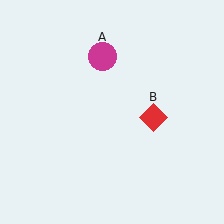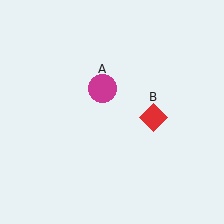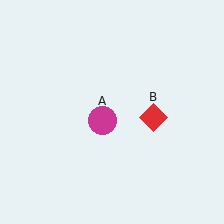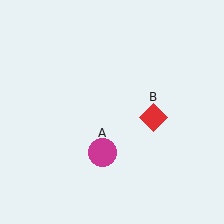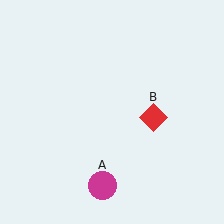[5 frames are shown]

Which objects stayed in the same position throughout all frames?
Red diamond (object B) remained stationary.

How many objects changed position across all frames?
1 object changed position: magenta circle (object A).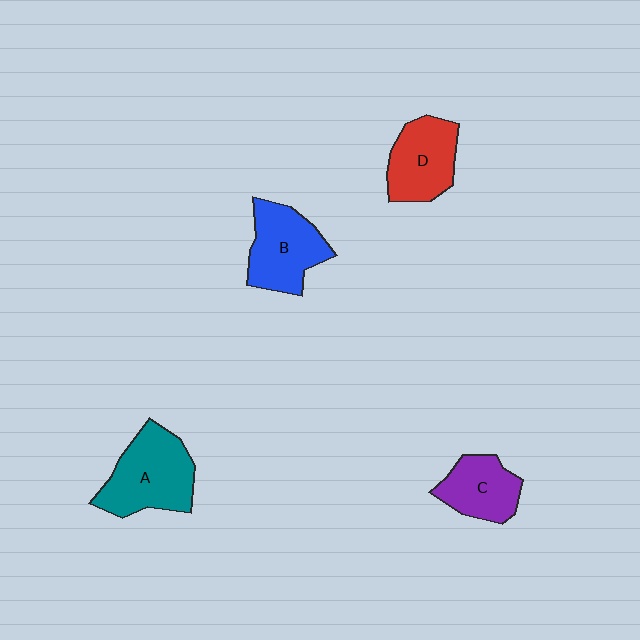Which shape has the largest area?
Shape A (teal).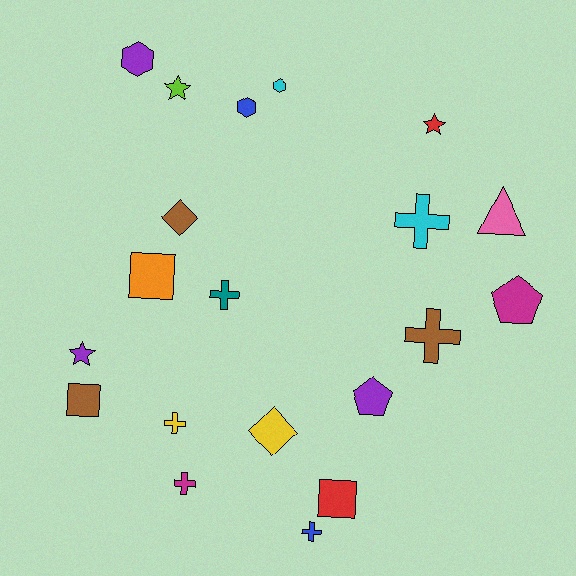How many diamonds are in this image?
There are 2 diamonds.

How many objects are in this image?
There are 20 objects.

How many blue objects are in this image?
There are 2 blue objects.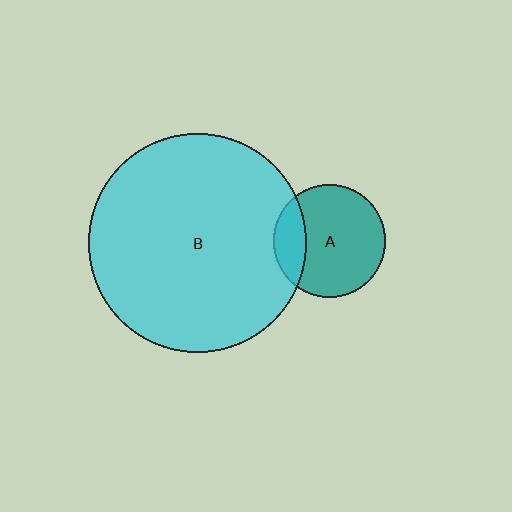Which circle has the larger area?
Circle B (cyan).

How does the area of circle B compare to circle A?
Approximately 3.8 times.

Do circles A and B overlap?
Yes.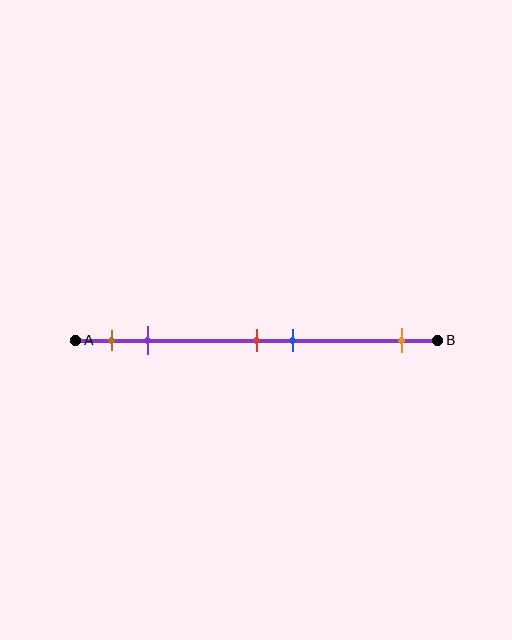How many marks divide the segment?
There are 5 marks dividing the segment.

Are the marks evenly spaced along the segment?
No, the marks are not evenly spaced.